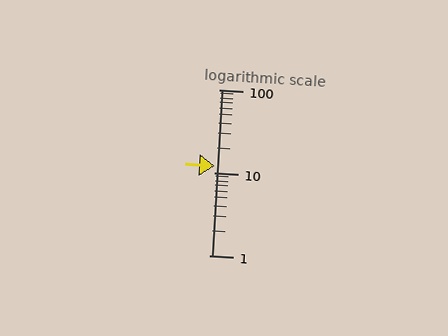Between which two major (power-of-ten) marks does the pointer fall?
The pointer is between 10 and 100.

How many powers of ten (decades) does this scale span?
The scale spans 2 decades, from 1 to 100.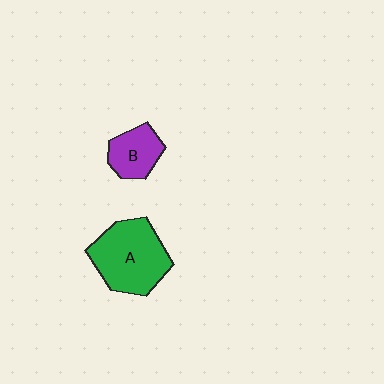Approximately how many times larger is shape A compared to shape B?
Approximately 2.0 times.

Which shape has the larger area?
Shape A (green).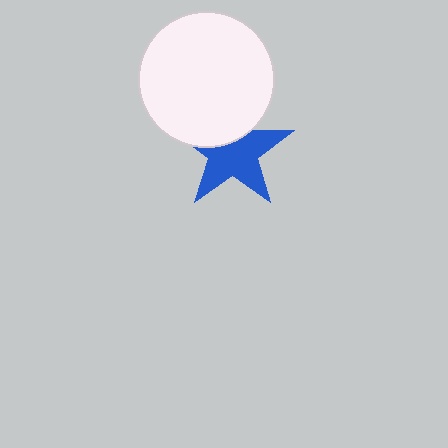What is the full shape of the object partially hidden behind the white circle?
The partially hidden object is a blue star.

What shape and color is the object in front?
The object in front is a white circle.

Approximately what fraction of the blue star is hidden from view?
Roughly 34% of the blue star is hidden behind the white circle.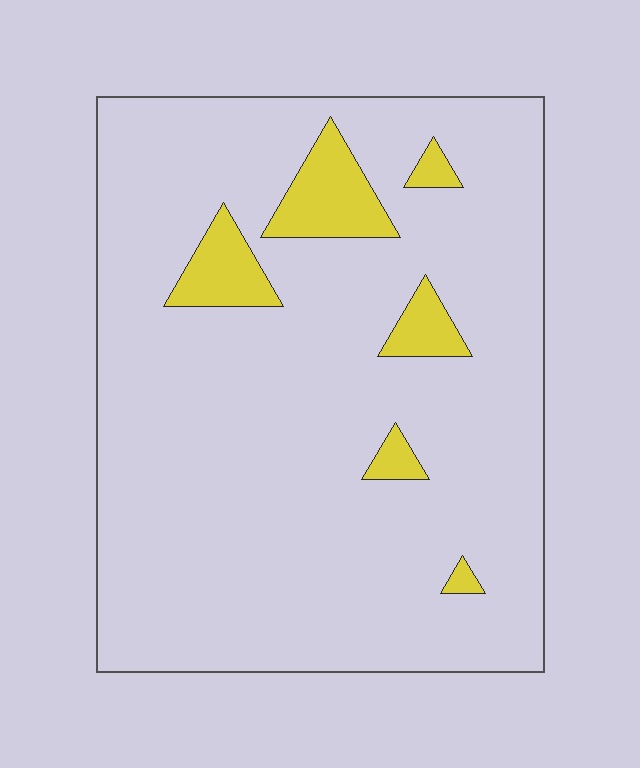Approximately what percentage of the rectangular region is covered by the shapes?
Approximately 10%.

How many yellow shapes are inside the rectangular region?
6.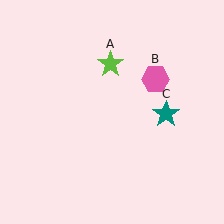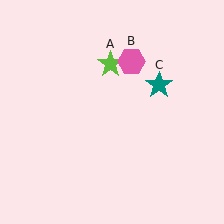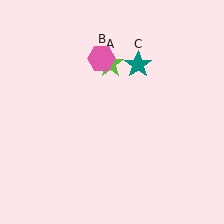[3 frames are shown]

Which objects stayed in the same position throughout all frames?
Lime star (object A) remained stationary.